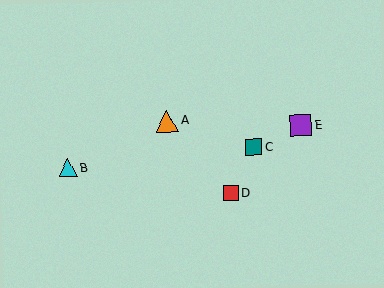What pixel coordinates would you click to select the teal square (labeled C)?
Click at (254, 147) to select the teal square C.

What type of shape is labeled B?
Shape B is a cyan triangle.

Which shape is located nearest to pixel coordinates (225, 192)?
The red square (labeled D) at (231, 193) is nearest to that location.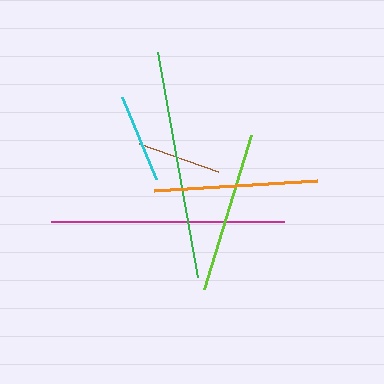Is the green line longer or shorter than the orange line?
The green line is longer than the orange line.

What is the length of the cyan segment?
The cyan segment is approximately 88 pixels long.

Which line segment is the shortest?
The brown line is the shortest at approximately 84 pixels.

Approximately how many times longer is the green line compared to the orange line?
The green line is approximately 1.4 times the length of the orange line.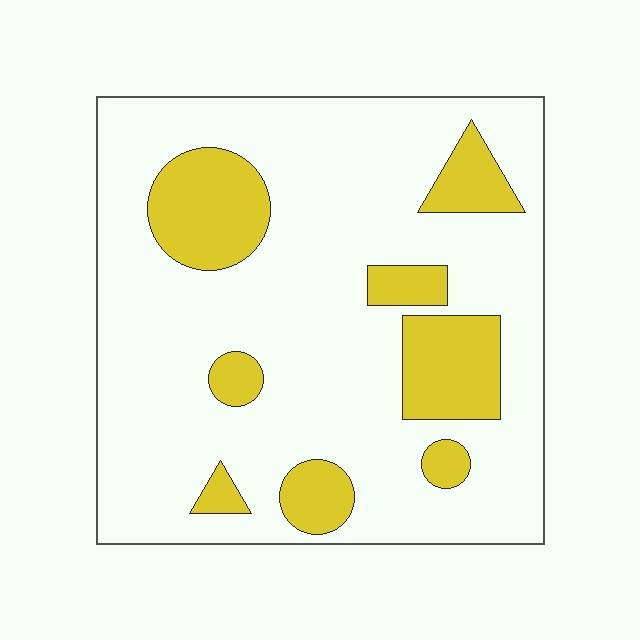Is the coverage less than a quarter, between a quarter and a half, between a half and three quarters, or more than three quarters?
Less than a quarter.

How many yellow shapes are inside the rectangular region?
8.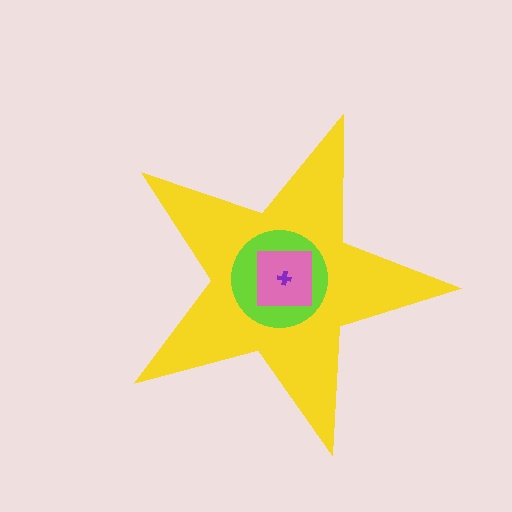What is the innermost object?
The purple cross.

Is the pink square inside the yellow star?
Yes.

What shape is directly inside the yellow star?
The lime circle.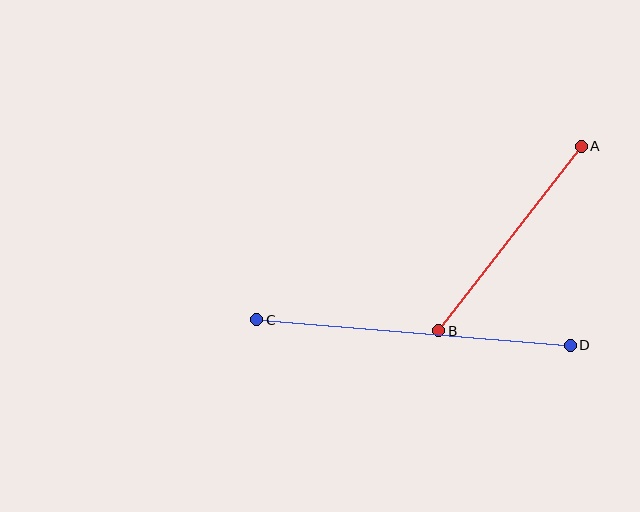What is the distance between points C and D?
The distance is approximately 314 pixels.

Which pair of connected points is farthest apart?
Points C and D are farthest apart.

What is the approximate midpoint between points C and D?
The midpoint is at approximately (413, 332) pixels.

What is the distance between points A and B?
The distance is approximately 233 pixels.